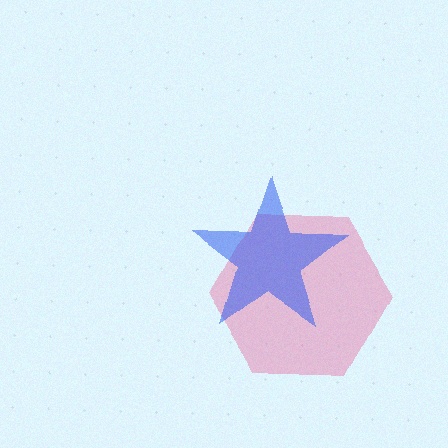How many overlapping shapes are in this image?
There are 2 overlapping shapes in the image.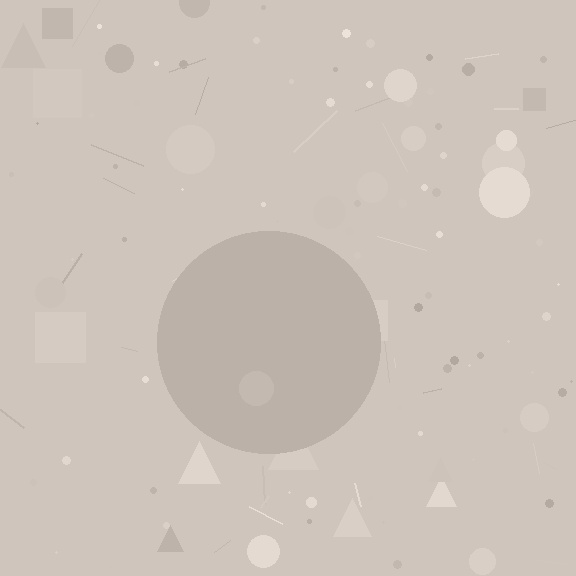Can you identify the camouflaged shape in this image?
The camouflaged shape is a circle.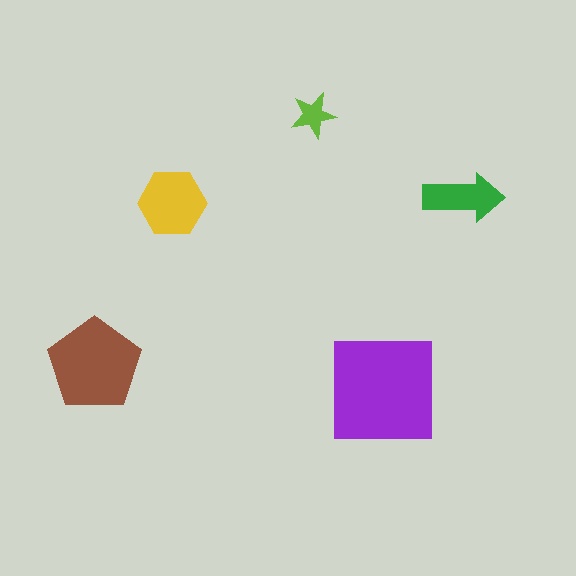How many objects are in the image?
There are 5 objects in the image.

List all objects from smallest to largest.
The lime star, the green arrow, the yellow hexagon, the brown pentagon, the purple square.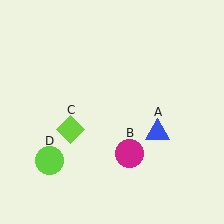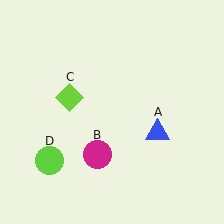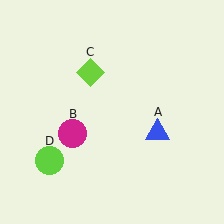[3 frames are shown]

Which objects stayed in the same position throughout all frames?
Blue triangle (object A) and lime circle (object D) remained stationary.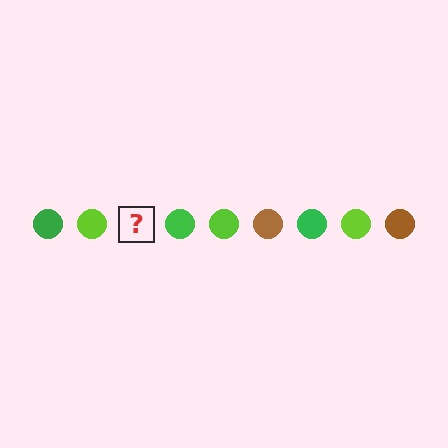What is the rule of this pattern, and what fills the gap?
The rule is that the pattern cycles through green, lime, brown circles. The gap should be filled with a brown circle.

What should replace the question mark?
The question mark should be replaced with a brown circle.